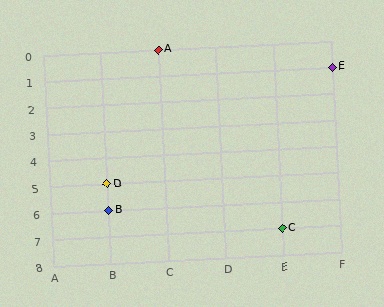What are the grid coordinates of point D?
Point D is at grid coordinates (B, 5).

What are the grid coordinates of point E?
Point E is at grid coordinates (F, 1).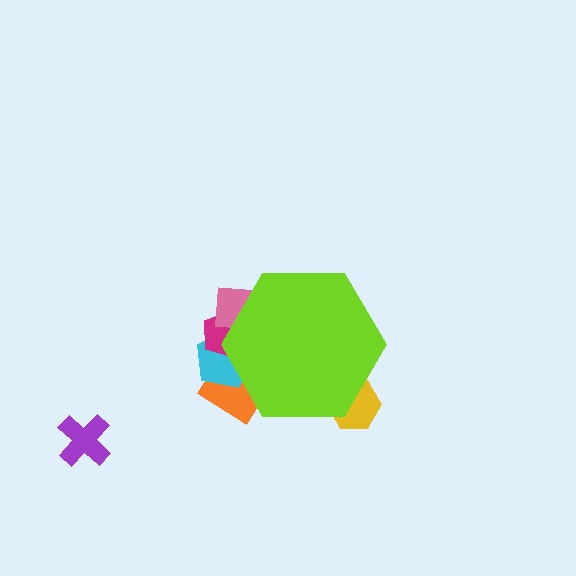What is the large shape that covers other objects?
A lime hexagon.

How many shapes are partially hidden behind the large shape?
5 shapes are partially hidden.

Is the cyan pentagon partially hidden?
Yes, the cyan pentagon is partially hidden behind the lime hexagon.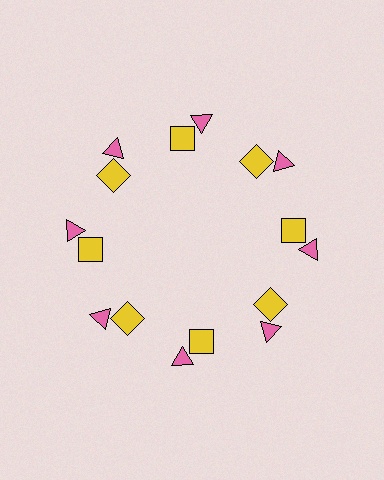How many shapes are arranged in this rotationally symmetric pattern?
There are 16 shapes, arranged in 8 groups of 2.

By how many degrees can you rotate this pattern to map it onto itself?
The pattern maps onto itself every 45 degrees of rotation.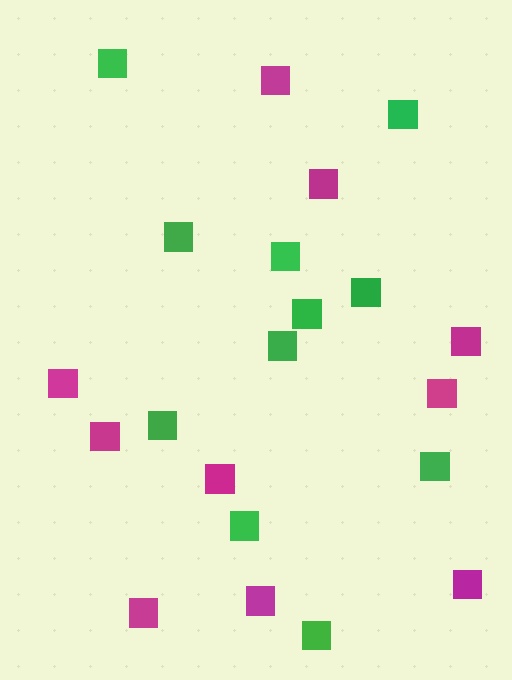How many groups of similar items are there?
There are 2 groups: one group of green squares (11) and one group of magenta squares (10).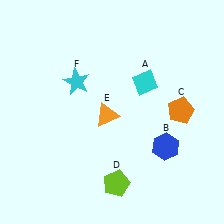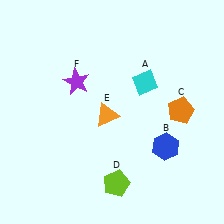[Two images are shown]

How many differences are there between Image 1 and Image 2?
There is 1 difference between the two images.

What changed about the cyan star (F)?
In Image 1, F is cyan. In Image 2, it changed to purple.